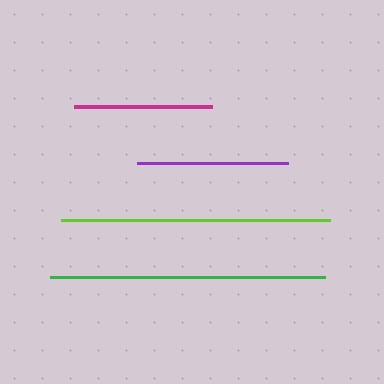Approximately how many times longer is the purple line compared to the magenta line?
The purple line is approximately 1.1 times the length of the magenta line.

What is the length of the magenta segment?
The magenta segment is approximately 137 pixels long.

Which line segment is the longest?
The green line is the longest at approximately 275 pixels.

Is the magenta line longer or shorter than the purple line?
The purple line is longer than the magenta line.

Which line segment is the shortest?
The magenta line is the shortest at approximately 137 pixels.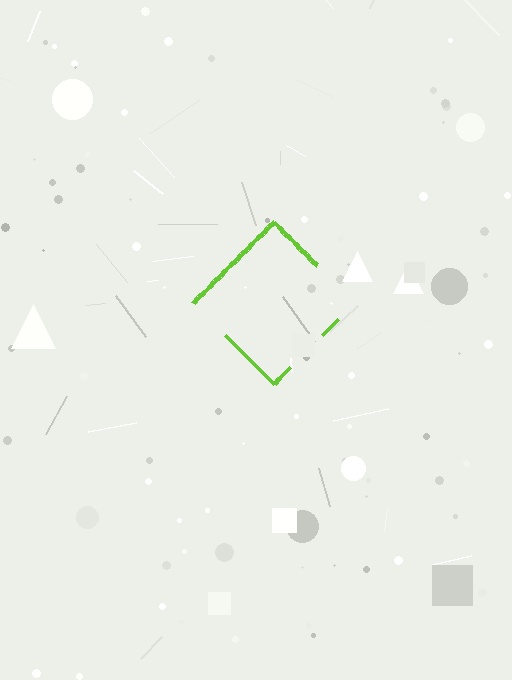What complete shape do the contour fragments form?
The contour fragments form a diamond.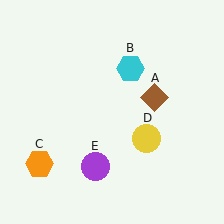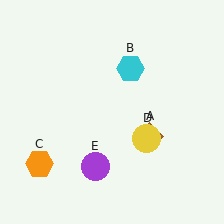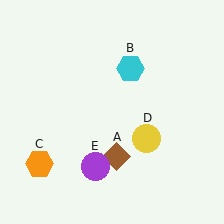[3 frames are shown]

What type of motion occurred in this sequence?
The brown diamond (object A) rotated clockwise around the center of the scene.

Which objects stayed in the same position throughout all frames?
Cyan hexagon (object B) and orange hexagon (object C) and yellow circle (object D) and purple circle (object E) remained stationary.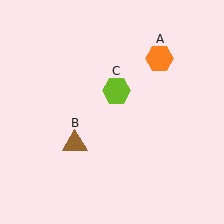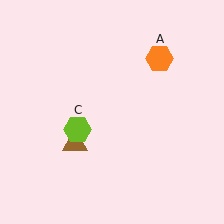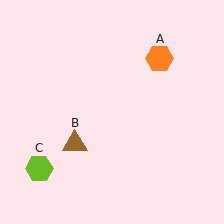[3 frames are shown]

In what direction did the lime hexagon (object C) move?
The lime hexagon (object C) moved down and to the left.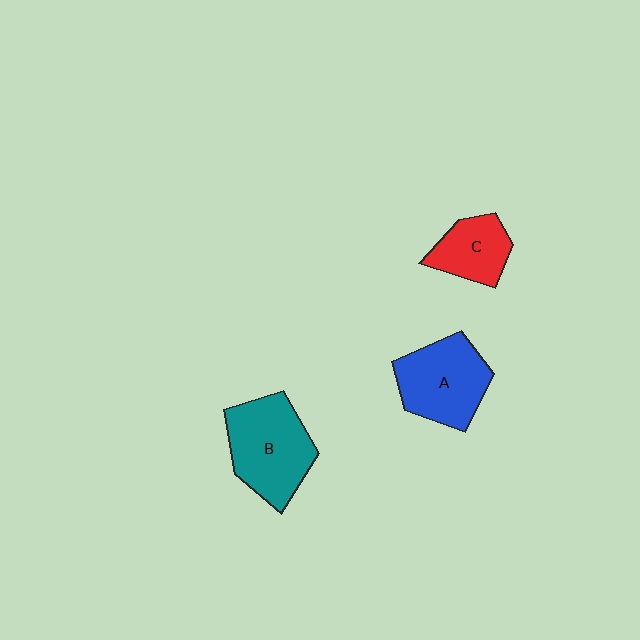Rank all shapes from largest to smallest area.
From largest to smallest: B (teal), A (blue), C (red).